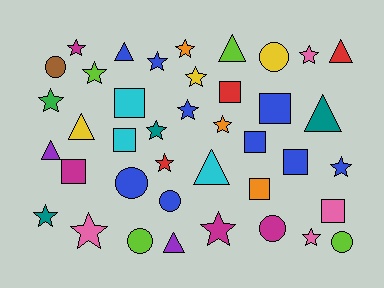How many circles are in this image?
There are 7 circles.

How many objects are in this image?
There are 40 objects.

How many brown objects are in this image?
There is 1 brown object.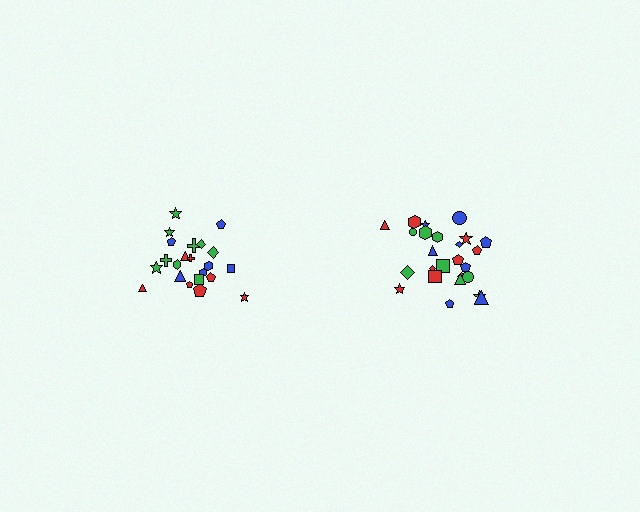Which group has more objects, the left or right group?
The right group.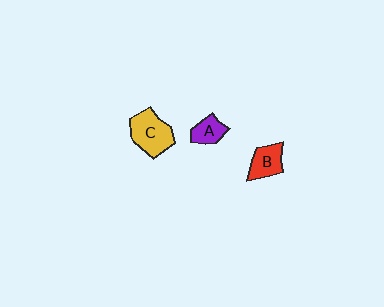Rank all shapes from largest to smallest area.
From largest to smallest: C (yellow), B (red), A (purple).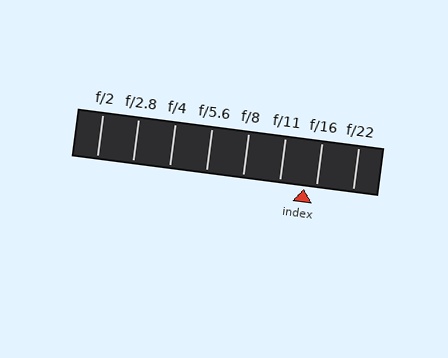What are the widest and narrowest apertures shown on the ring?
The widest aperture shown is f/2 and the narrowest is f/22.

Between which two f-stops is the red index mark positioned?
The index mark is between f/11 and f/16.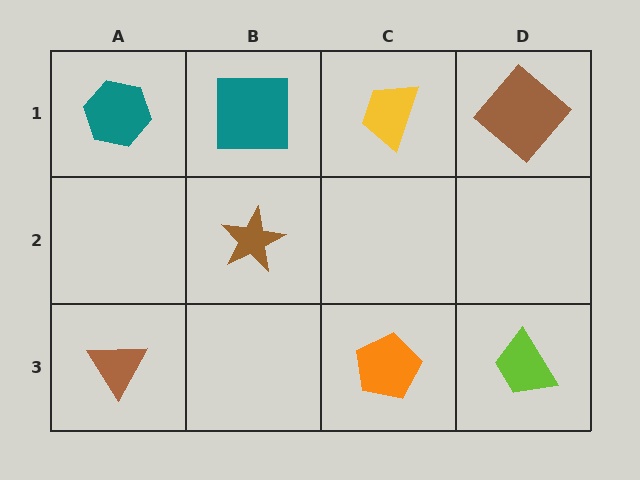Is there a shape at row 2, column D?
No, that cell is empty.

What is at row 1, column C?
A yellow trapezoid.